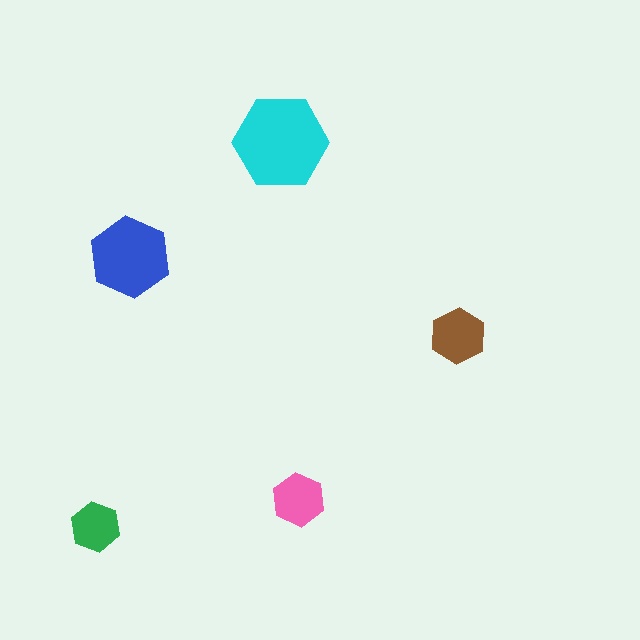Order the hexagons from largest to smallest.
the cyan one, the blue one, the brown one, the pink one, the green one.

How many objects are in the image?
There are 5 objects in the image.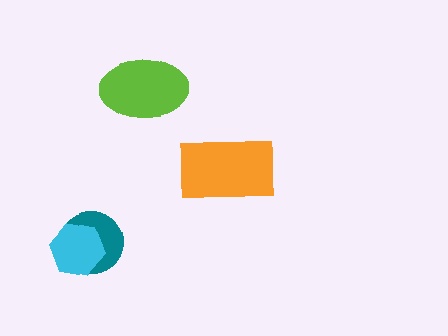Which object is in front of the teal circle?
The cyan hexagon is in front of the teal circle.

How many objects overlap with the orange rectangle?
0 objects overlap with the orange rectangle.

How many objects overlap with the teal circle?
1 object overlaps with the teal circle.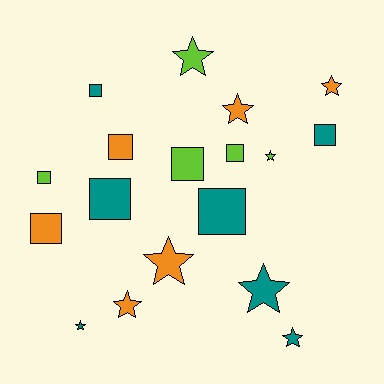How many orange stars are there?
There are 4 orange stars.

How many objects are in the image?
There are 18 objects.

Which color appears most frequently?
Teal, with 7 objects.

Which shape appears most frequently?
Square, with 9 objects.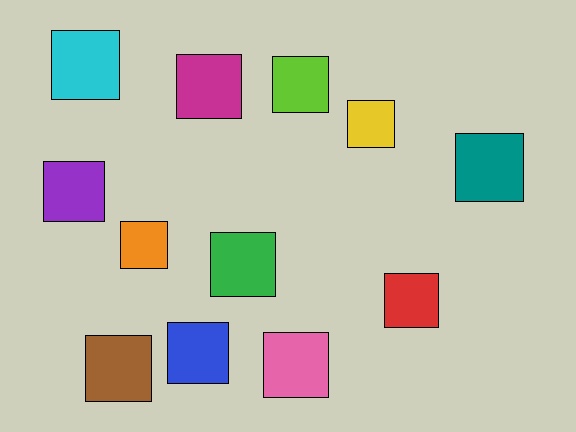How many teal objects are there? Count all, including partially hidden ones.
There is 1 teal object.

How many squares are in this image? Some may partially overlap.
There are 12 squares.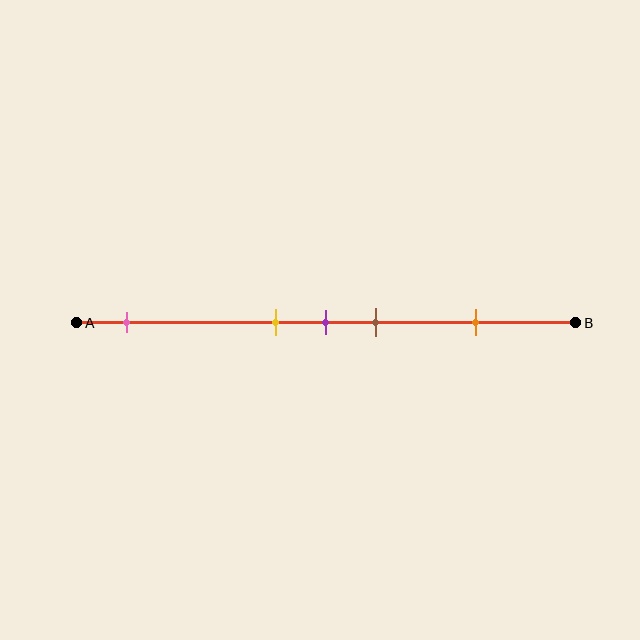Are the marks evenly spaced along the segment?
No, the marks are not evenly spaced.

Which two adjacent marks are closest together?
The yellow and purple marks are the closest adjacent pair.